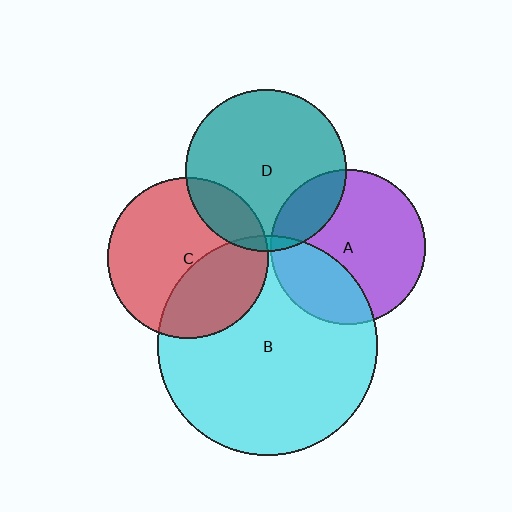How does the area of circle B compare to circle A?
Approximately 2.0 times.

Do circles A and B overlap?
Yes.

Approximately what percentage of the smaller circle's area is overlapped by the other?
Approximately 30%.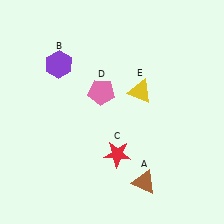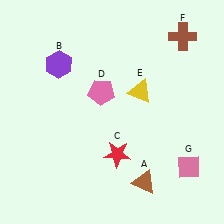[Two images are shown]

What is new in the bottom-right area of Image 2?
A pink diamond (G) was added in the bottom-right area of Image 2.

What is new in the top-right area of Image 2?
A brown cross (F) was added in the top-right area of Image 2.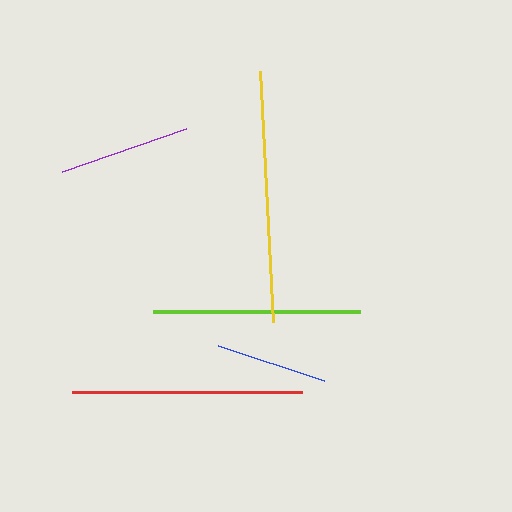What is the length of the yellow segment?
The yellow segment is approximately 251 pixels long.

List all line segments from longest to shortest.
From longest to shortest: yellow, red, lime, purple, blue.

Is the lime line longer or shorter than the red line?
The red line is longer than the lime line.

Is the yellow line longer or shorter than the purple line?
The yellow line is longer than the purple line.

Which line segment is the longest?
The yellow line is the longest at approximately 251 pixels.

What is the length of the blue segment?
The blue segment is approximately 112 pixels long.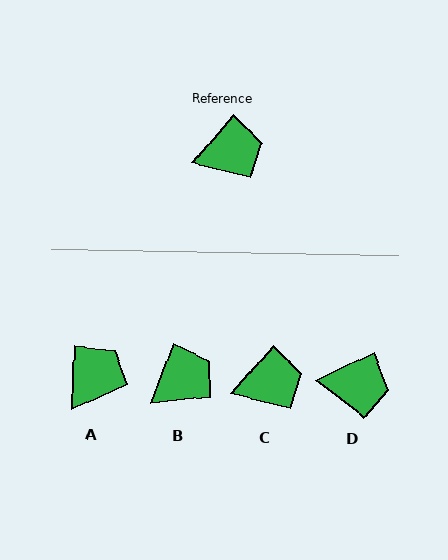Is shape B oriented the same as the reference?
No, it is off by about 20 degrees.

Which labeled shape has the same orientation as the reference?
C.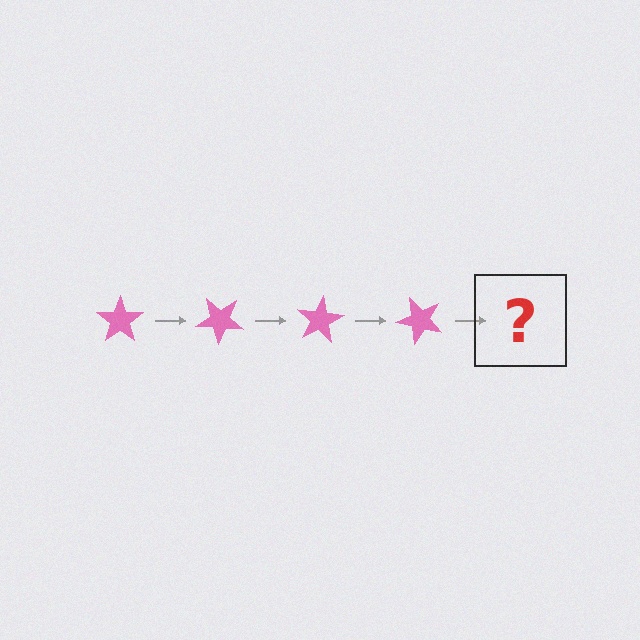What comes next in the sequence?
The next element should be a pink star rotated 160 degrees.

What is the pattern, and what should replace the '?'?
The pattern is that the star rotates 40 degrees each step. The '?' should be a pink star rotated 160 degrees.